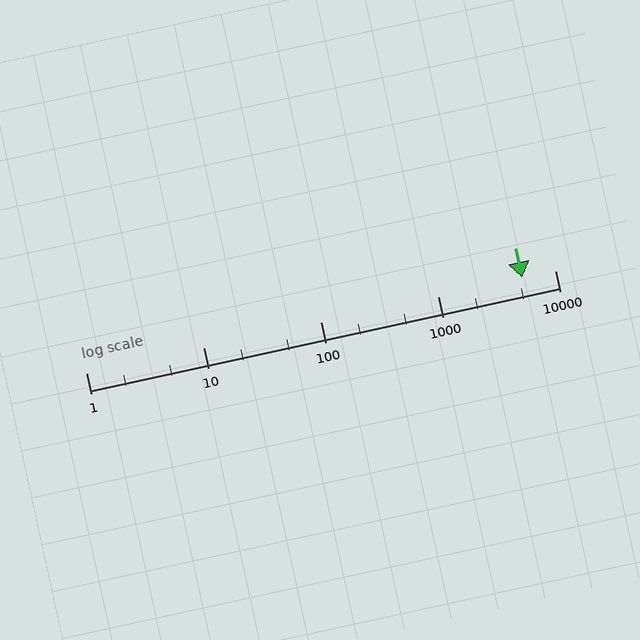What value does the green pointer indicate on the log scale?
The pointer indicates approximately 5300.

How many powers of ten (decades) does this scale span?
The scale spans 4 decades, from 1 to 10000.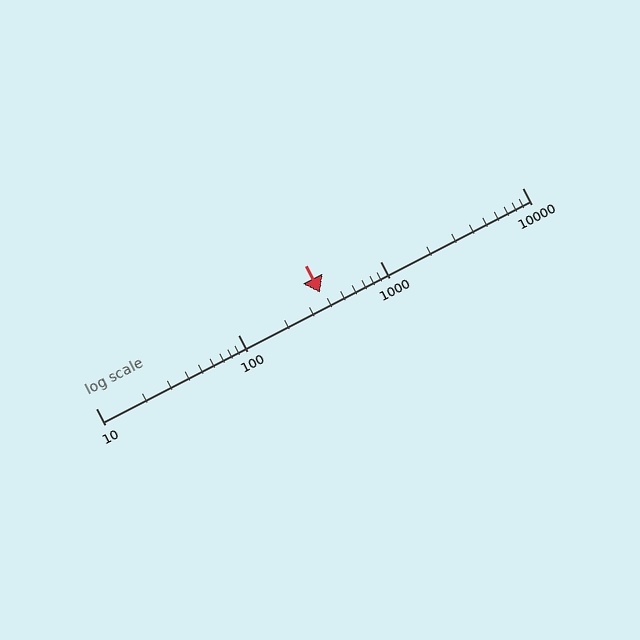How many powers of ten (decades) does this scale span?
The scale spans 3 decades, from 10 to 10000.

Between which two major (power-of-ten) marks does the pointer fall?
The pointer is between 100 and 1000.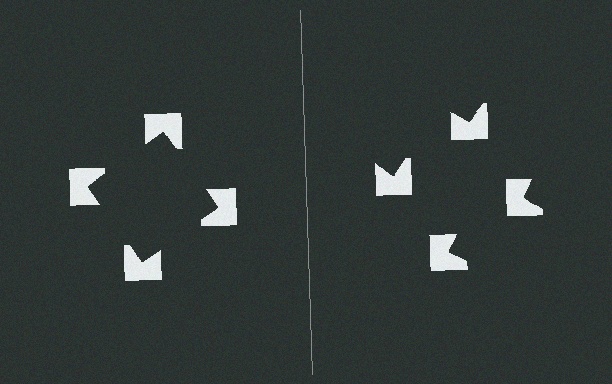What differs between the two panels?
The notched squares are positioned identically on both sides; only the wedge orientations differ. On the left they align to a square; on the right they are misaligned.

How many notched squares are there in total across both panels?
8 — 4 on each side.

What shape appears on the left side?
An illusory square.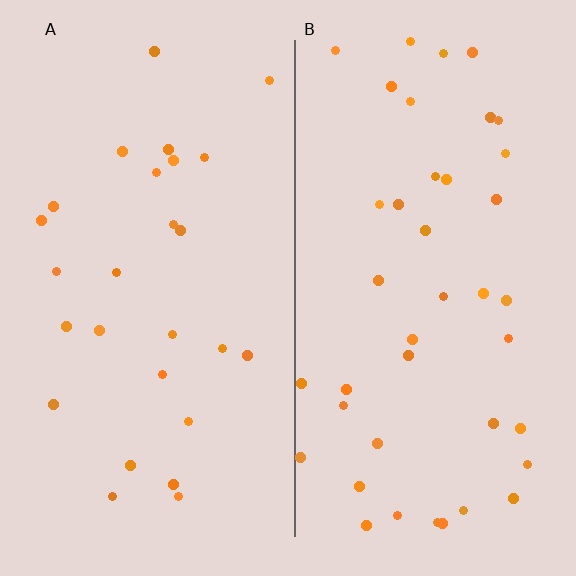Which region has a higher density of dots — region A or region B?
B (the right).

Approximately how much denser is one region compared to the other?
Approximately 1.6× — region B over region A.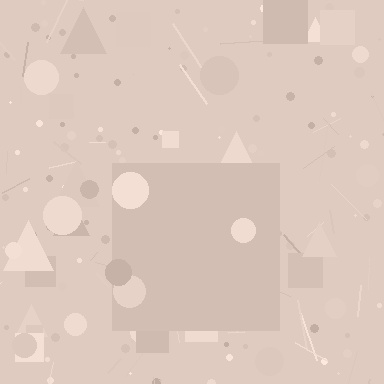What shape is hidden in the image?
A square is hidden in the image.